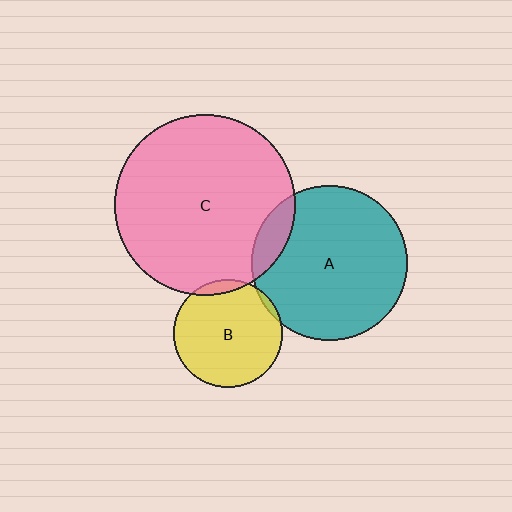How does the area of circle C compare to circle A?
Approximately 1.4 times.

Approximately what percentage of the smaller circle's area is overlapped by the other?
Approximately 10%.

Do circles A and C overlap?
Yes.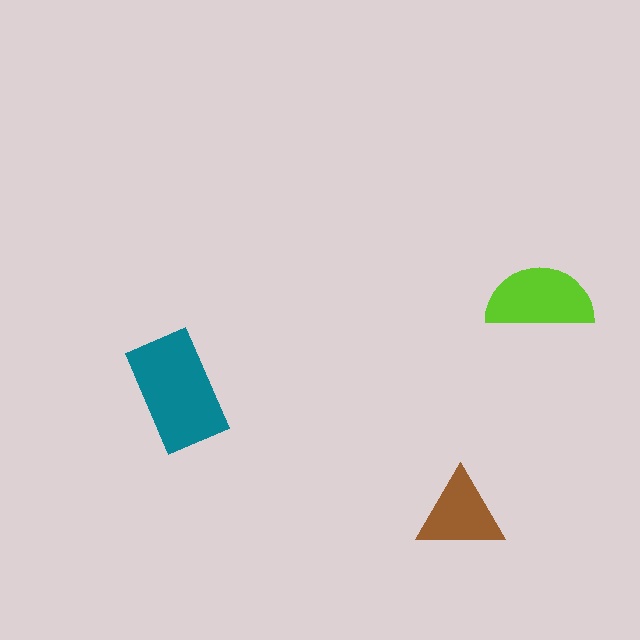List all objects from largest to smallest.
The teal rectangle, the lime semicircle, the brown triangle.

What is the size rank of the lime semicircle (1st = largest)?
2nd.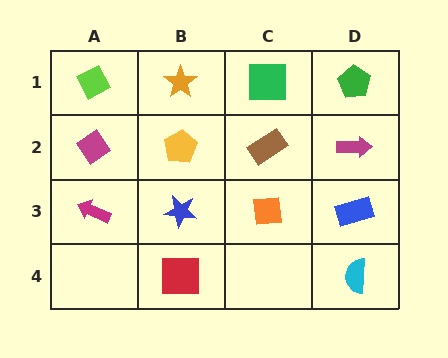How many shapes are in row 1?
4 shapes.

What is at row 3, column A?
A magenta arrow.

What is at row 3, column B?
A blue star.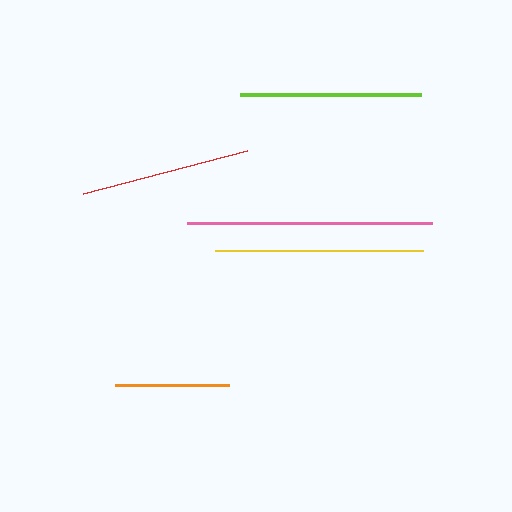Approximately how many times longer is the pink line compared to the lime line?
The pink line is approximately 1.4 times the length of the lime line.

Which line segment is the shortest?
The orange line is the shortest at approximately 114 pixels.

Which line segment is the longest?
The pink line is the longest at approximately 245 pixels.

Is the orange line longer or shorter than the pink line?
The pink line is longer than the orange line.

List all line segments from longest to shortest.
From longest to shortest: pink, yellow, lime, red, orange.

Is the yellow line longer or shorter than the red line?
The yellow line is longer than the red line.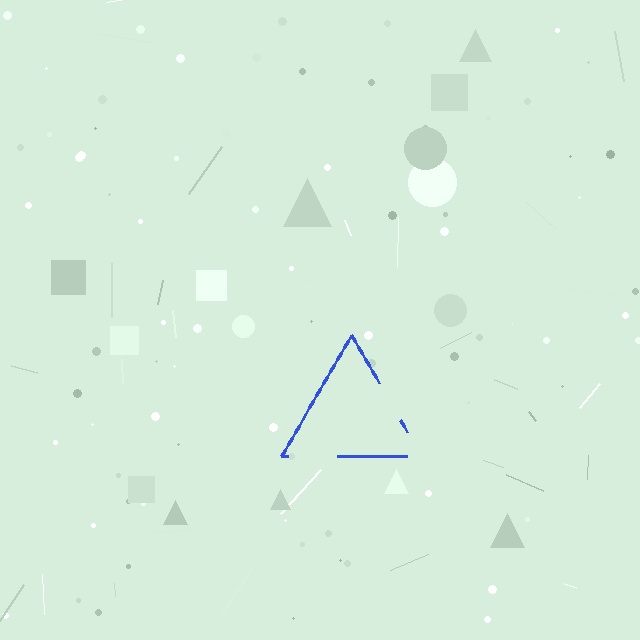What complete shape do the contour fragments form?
The contour fragments form a triangle.